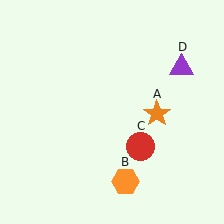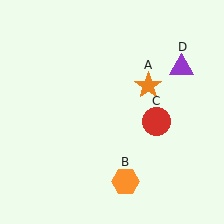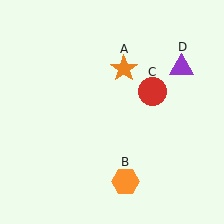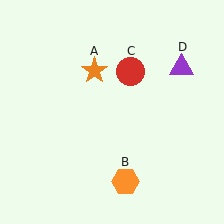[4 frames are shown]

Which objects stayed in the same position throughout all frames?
Orange hexagon (object B) and purple triangle (object D) remained stationary.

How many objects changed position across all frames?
2 objects changed position: orange star (object A), red circle (object C).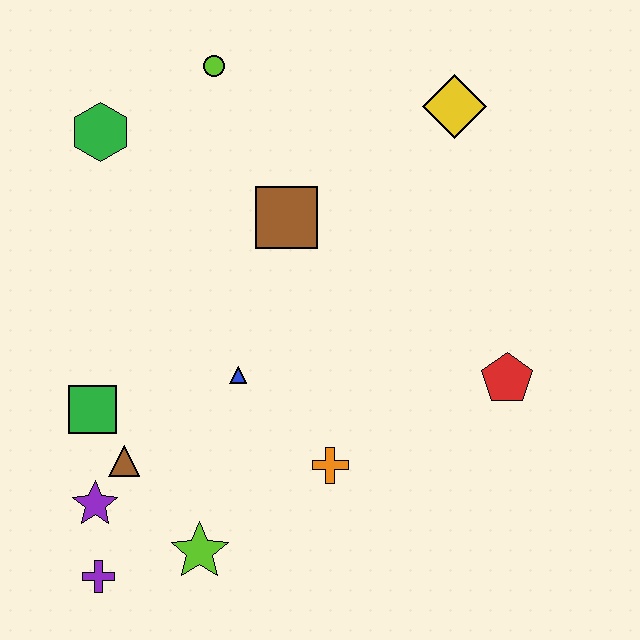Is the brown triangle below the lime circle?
Yes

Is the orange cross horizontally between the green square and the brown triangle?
No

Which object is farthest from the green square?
The yellow diamond is farthest from the green square.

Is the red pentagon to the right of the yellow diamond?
Yes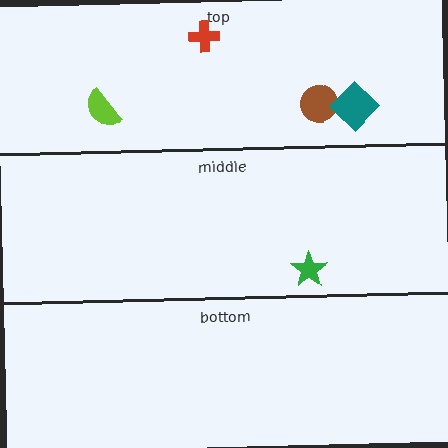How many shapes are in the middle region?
1.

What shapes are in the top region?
The brown circle, the lime semicircle, the teal diamond, the red cross.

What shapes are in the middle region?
The green star.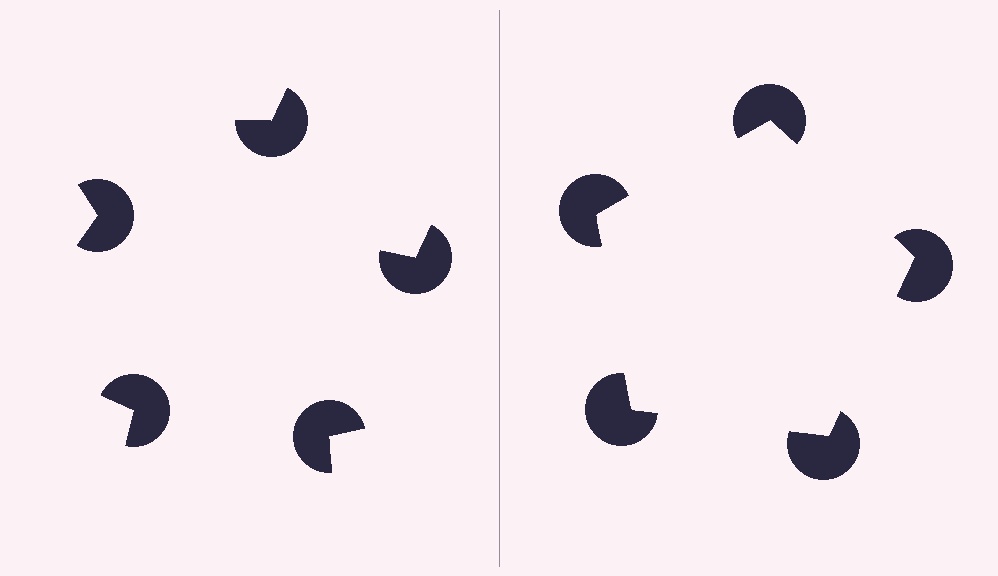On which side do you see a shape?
An illusory pentagon appears on the right side. On the left side the wedge cuts are rotated, so no coherent shape forms.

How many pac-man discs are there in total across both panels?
10 — 5 on each side.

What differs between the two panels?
The pac-man discs are positioned identically on both sides; only the wedge orientations differ. On the right they align to a pentagon; on the left they are misaligned.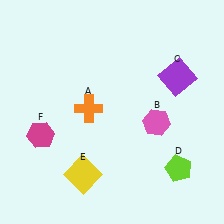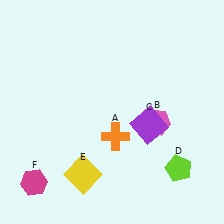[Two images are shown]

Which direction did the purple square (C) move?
The purple square (C) moved down.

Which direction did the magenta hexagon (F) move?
The magenta hexagon (F) moved down.